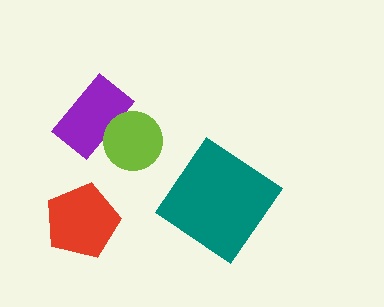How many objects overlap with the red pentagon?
0 objects overlap with the red pentagon.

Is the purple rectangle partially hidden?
Yes, it is partially covered by another shape.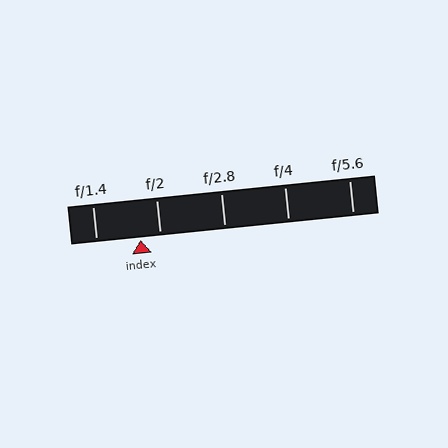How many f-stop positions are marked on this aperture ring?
There are 5 f-stop positions marked.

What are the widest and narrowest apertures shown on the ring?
The widest aperture shown is f/1.4 and the narrowest is f/5.6.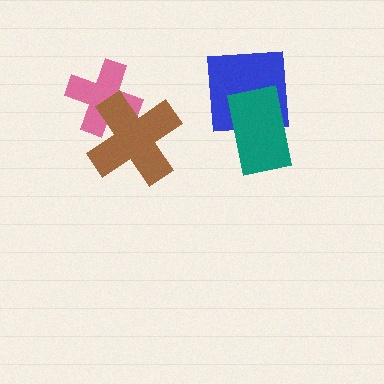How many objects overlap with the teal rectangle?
1 object overlaps with the teal rectangle.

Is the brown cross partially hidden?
No, no other shape covers it.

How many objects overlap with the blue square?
1 object overlaps with the blue square.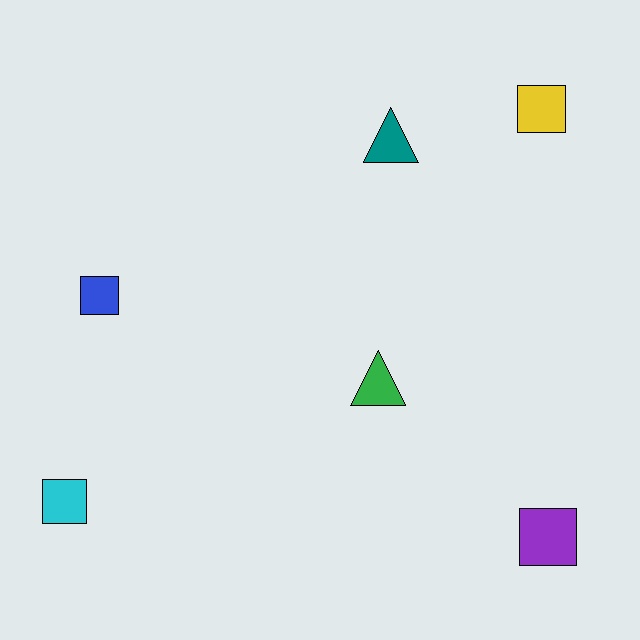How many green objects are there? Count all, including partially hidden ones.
There is 1 green object.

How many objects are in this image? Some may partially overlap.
There are 6 objects.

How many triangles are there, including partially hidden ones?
There are 2 triangles.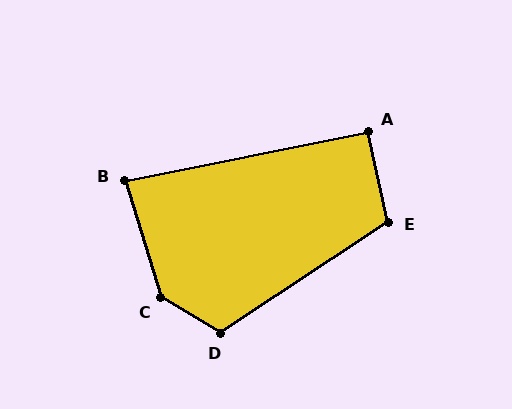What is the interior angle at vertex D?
Approximately 116 degrees (obtuse).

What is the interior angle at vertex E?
Approximately 111 degrees (obtuse).